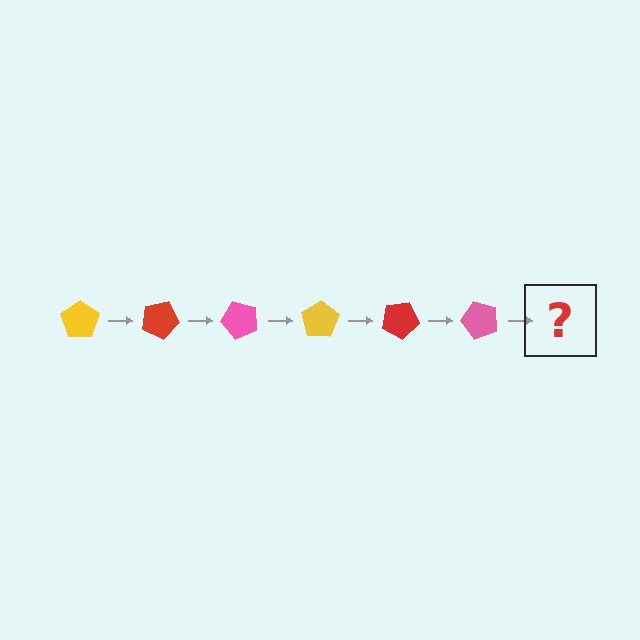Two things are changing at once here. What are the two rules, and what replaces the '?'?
The two rules are that it rotates 25 degrees each step and the color cycles through yellow, red, and pink. The '?' should be a yellow pentagon, rotated 150 degrees from the start.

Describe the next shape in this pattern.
It should be a yellow pentagon, rotated 150 degrees from the start.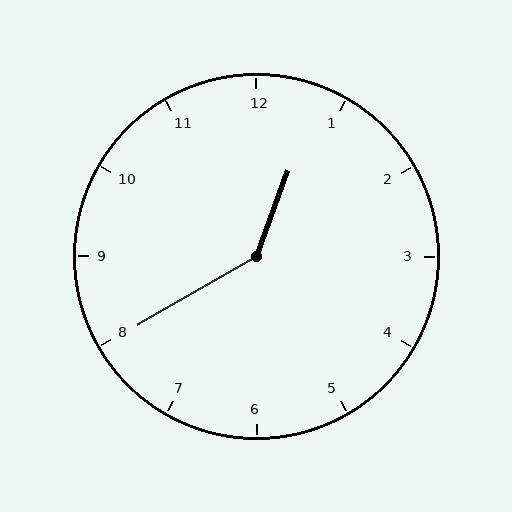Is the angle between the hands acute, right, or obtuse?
It is obtuse.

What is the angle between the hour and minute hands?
Approximately 140 degrees.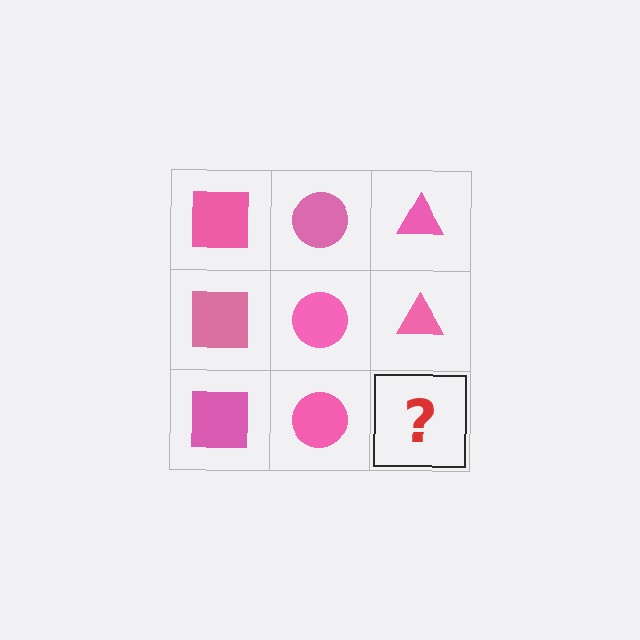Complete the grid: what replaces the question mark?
The question mark should be replaced with a pink triangle.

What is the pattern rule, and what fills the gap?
The rule is that each column has a consistent shape. The gap should be filled with a pink triangle.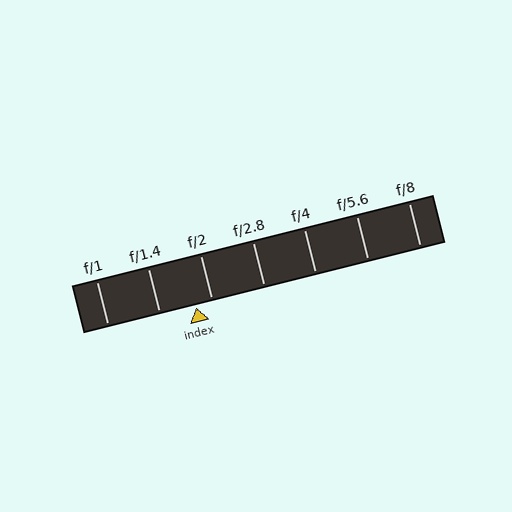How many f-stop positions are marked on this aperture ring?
There are 7 f-stop positions marked.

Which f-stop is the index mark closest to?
The index mark is closest to f/2.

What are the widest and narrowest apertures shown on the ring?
The widest aperture shown is f/1 and the narrowest is f/8.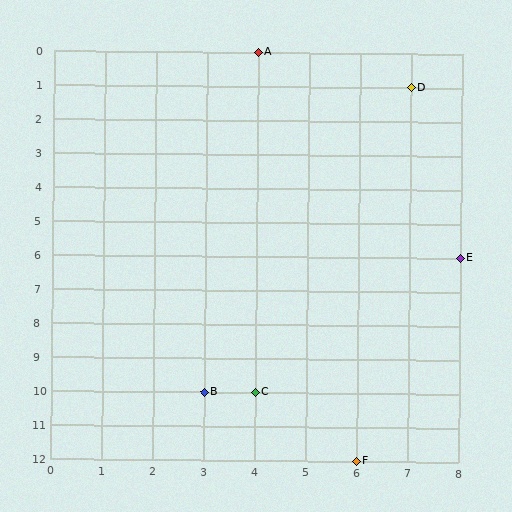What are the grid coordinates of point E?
Point E is at grid coordinates (8, 6).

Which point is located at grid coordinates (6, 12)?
Point F is at (6, 12).